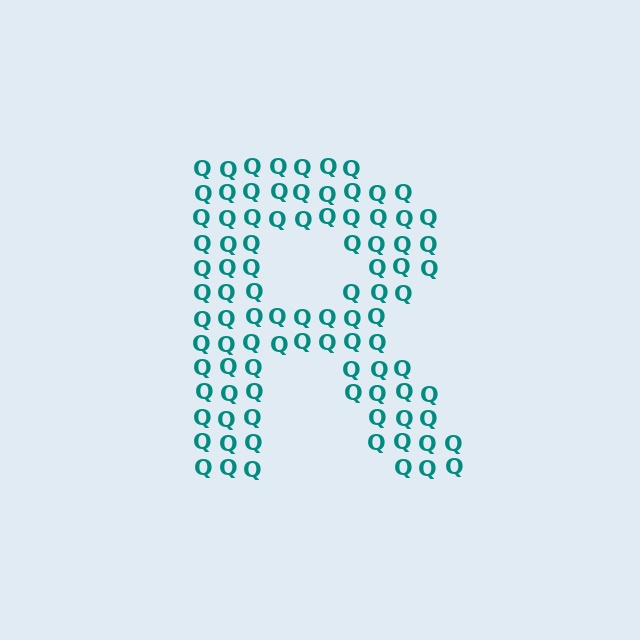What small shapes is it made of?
It is made of small letter Q's.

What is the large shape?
The large shape is the letter R.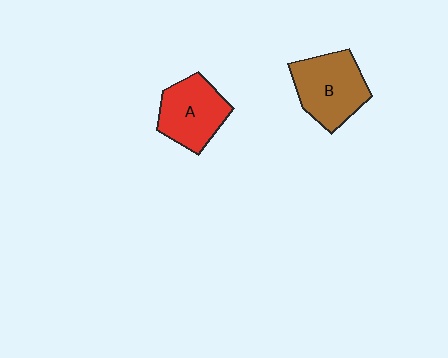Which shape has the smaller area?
Shape A (red).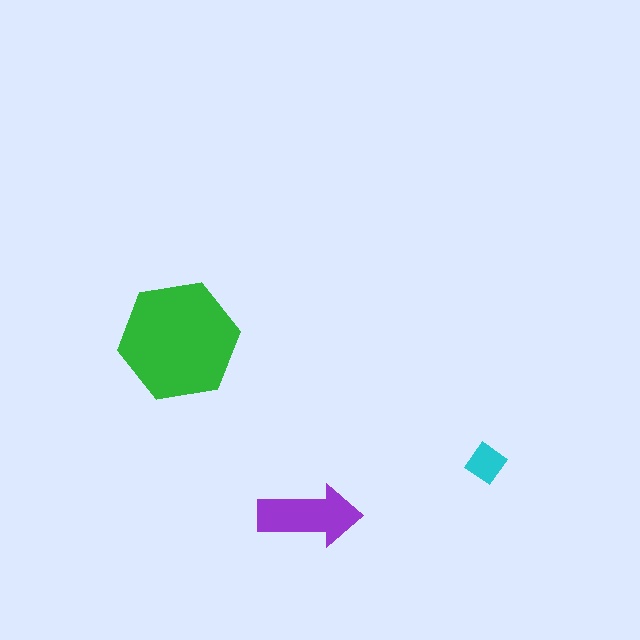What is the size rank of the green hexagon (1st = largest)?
1st.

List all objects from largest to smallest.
The green hexagon, the purple arrow, the cyan diamond.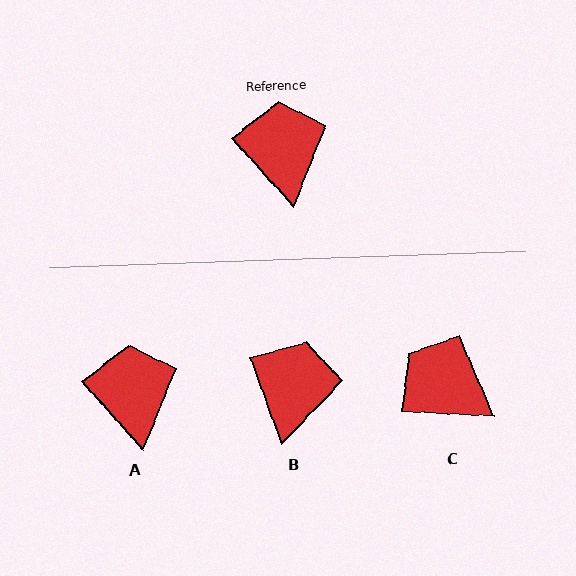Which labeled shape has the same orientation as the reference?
A.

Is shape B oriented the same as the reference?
No, it is off by about 22 degrees.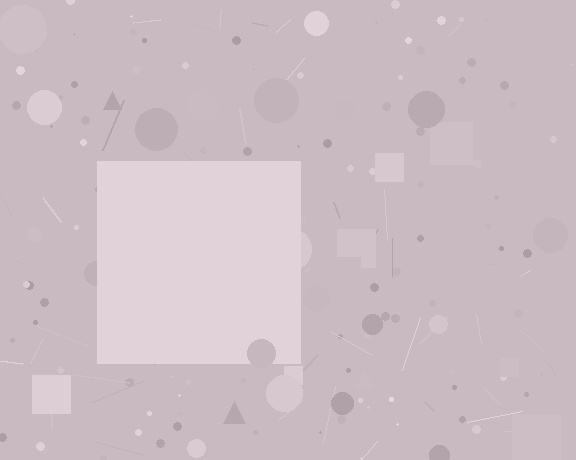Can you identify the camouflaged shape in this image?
The camouflaged shape is a square.